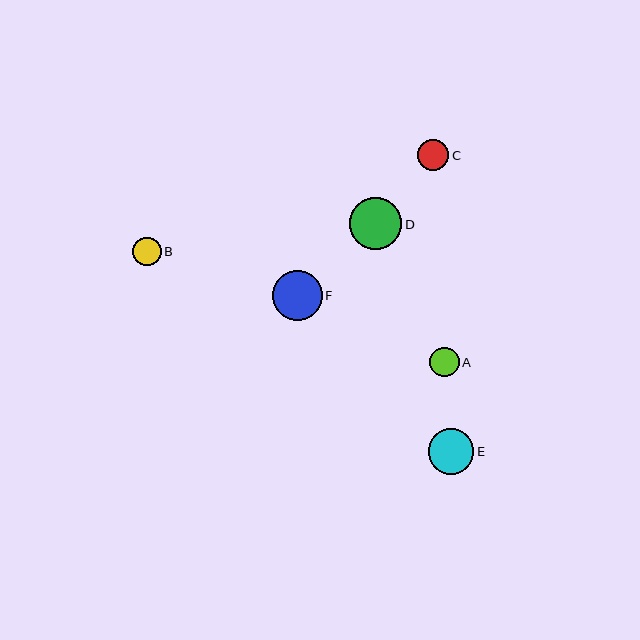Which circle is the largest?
Circle D is the largest with a size of approximately 52 pixels.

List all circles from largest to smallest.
From largest to smallest: D, F, E, C, A, B.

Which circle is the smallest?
Circle B is the smallest with a size of approximately 28 pixels.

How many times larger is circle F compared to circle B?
Circle F is approximately 1.8 times the size of circle B.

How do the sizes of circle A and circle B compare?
Circle A and circle B are approximately the same size.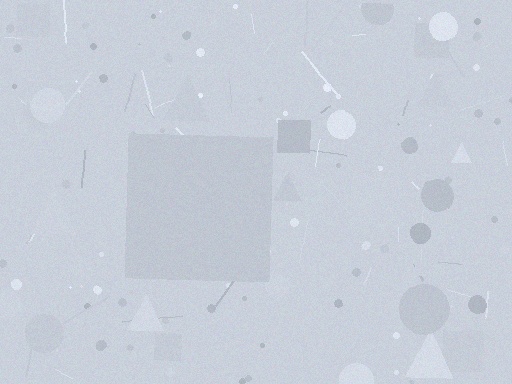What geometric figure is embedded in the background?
A square is embedded in the background.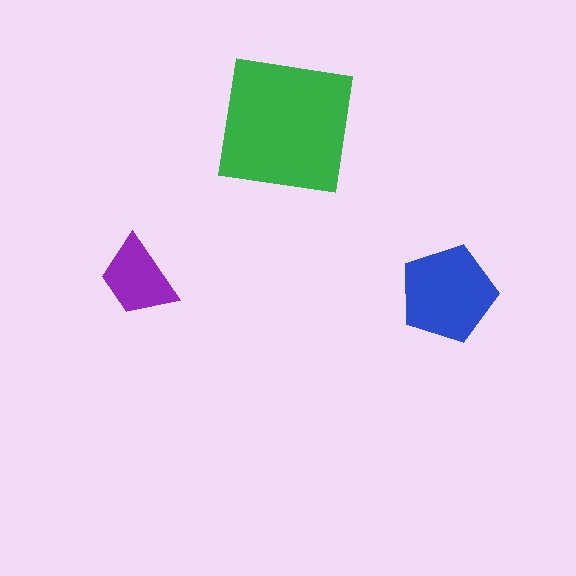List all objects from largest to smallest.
The green square, the blue pentagon, the purple trapezoid.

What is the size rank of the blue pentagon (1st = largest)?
2nd.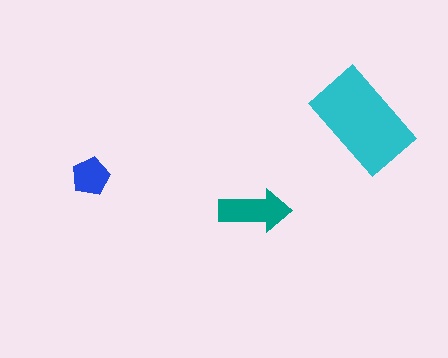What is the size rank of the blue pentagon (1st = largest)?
3rd.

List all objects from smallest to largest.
The blue pentagon, the teal arrow, the cyan rectangle.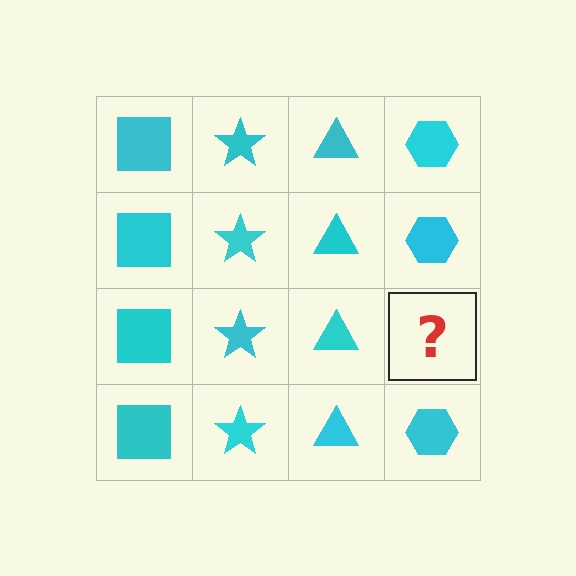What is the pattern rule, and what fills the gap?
The rule is that each column has a consistent shape. The gap should be filled with a cyan hexagon.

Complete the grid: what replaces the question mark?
The question mark should be replaced with a cyan hexagon.